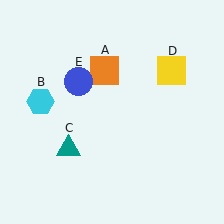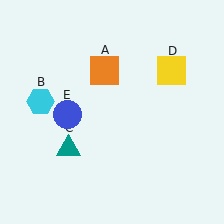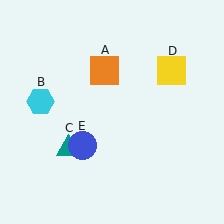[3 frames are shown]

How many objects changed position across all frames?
1 object changed position: blue circle (object E).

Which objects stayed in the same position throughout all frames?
Orange square (object A) and cyan hexagon (object B) and teal triangle (object C) and yellow square (object D) remained stationary.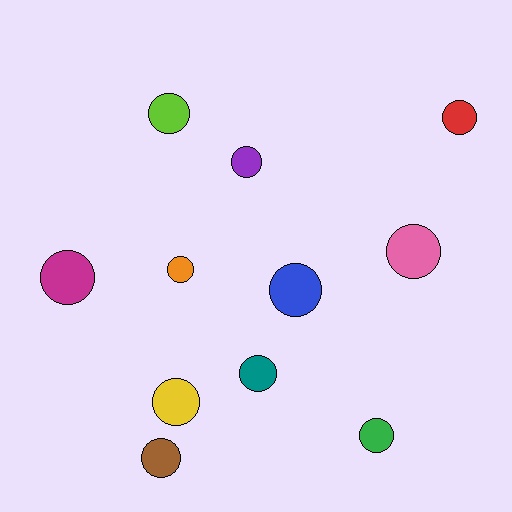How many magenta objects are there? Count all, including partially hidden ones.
There is 1 magenta object.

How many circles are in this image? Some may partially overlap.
There are 11 circles.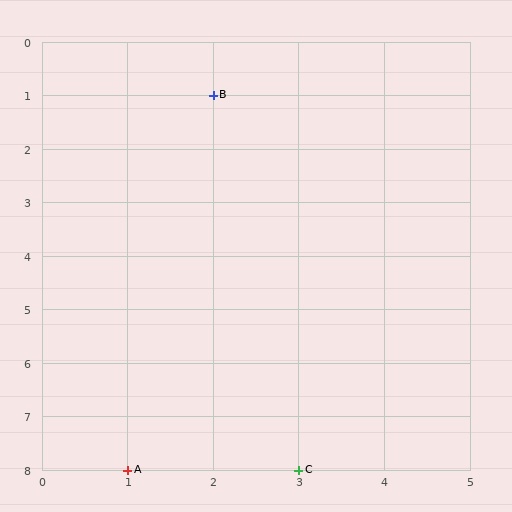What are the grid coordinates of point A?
Point A is at grid coordinates (1, 8).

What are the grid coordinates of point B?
Point B is at grid coordinates (2, 1).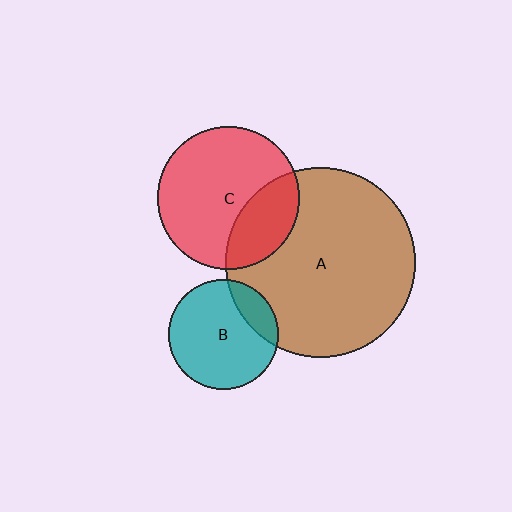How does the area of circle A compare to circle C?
Approximately 1.8 times.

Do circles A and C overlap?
Yes.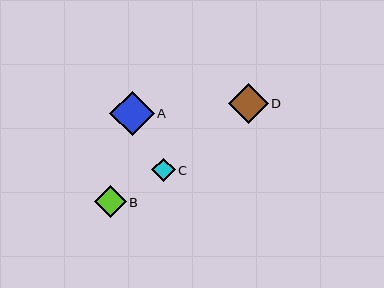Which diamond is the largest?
Diamond A is the largest with a size of approximately 45 pixels.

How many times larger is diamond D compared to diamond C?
Diamond D is approximately 1.7 times the size of diamond C.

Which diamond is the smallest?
Diamond C is the smallest with a size of approximately 24 pixels.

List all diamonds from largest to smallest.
From largest to smallest: A, D, B, C.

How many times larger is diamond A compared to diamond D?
Diamond A is approximately 1.1 times the size of diamond D.